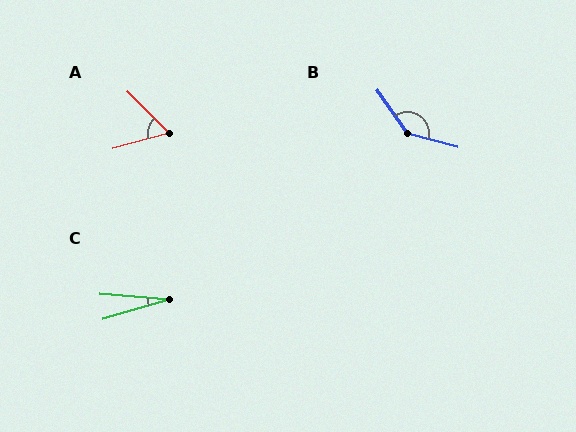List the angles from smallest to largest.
C (20°), A (60°), B (140°).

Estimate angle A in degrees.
Approximately 60 degrees.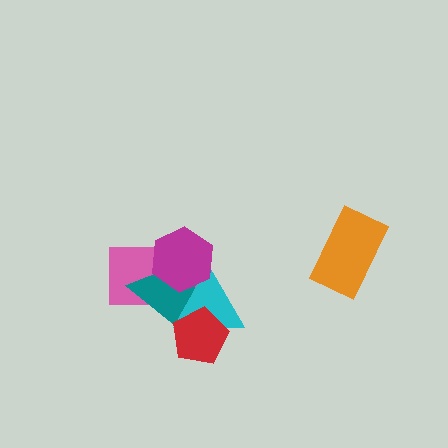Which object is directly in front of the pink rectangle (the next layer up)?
The teal triangle is directly in front of the pink rectangle.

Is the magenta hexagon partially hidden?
No, no other shape covers it.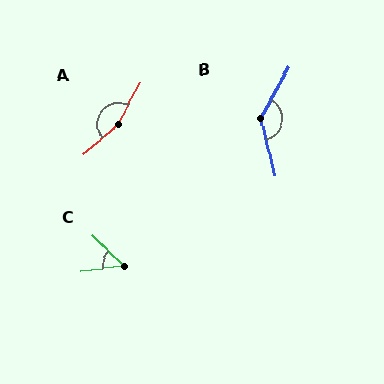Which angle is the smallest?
C, at approximately 52 degrees.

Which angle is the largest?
A, at approximately 159 degrees.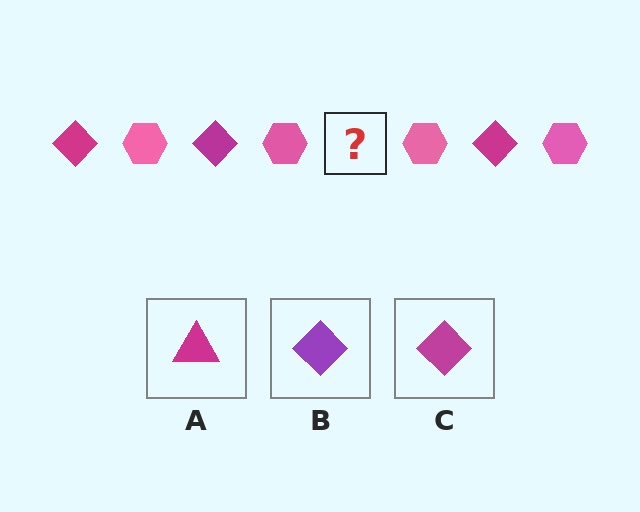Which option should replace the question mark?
Option C.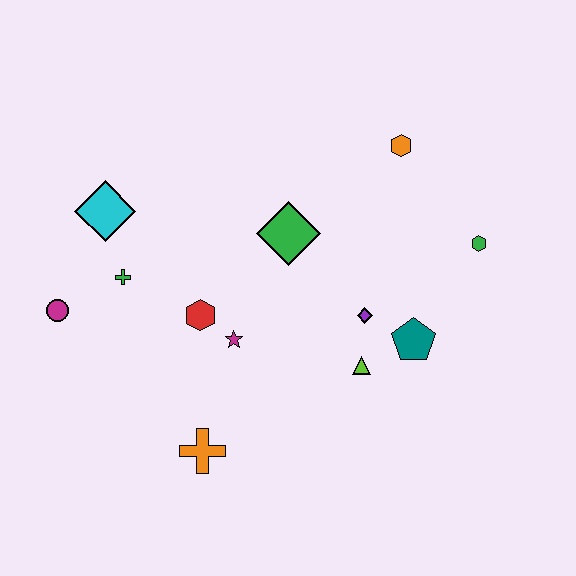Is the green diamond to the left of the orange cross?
No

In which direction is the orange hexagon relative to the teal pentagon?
The orange hexagon is above the teal pentagon.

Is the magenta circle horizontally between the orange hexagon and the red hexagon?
No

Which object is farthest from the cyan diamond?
The green hexagon is farthest from the cyan diamond.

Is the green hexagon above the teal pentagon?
Yes